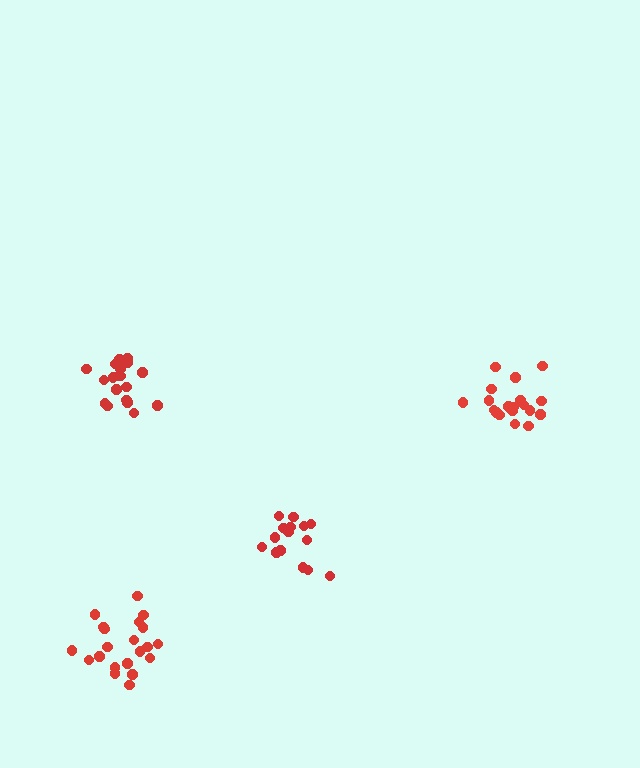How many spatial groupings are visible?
There are 4 spatial groupings.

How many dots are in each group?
Group 1: 21 dots, Group 2: 20 dots, Group 3: 15 dots, Group 4: 19 dots (75 total).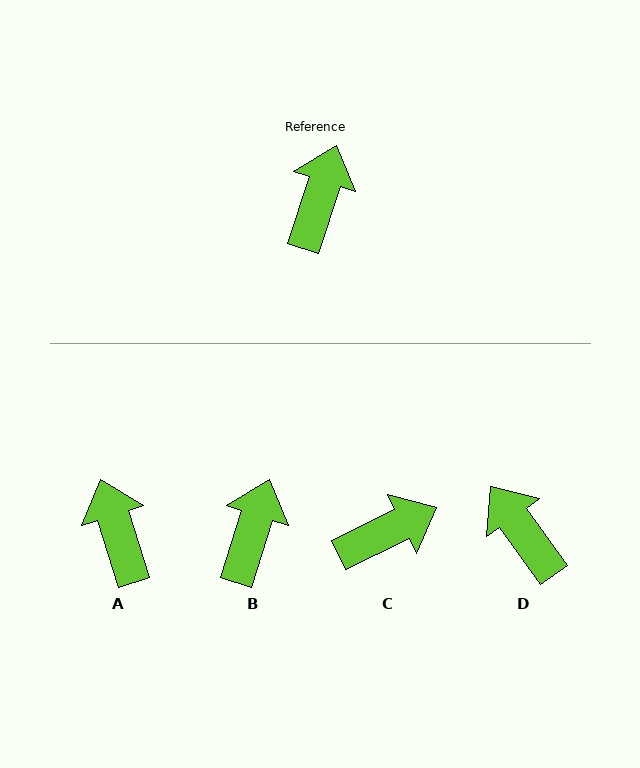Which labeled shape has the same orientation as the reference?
B.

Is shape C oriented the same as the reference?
No, it is off by about 46 degrees.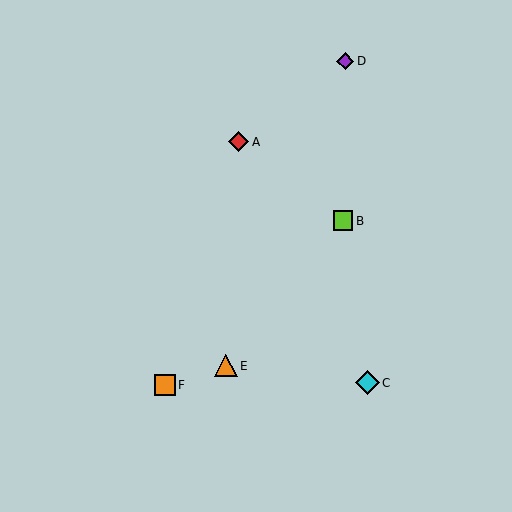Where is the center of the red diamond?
The center of the red diamond is at (239, 142).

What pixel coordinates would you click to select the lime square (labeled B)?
Click at (343, 221) to select the lime square B.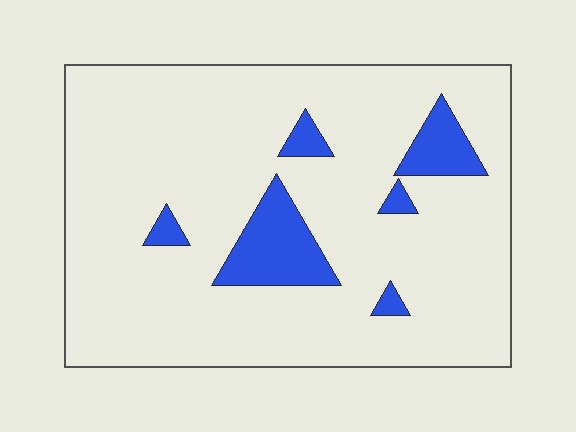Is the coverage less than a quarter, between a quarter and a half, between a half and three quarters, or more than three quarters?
Less than a quarter.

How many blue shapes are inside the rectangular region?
6.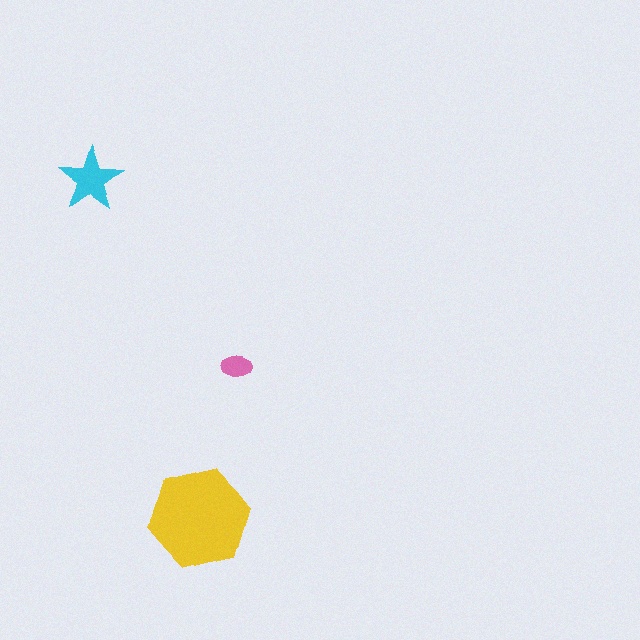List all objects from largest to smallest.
The yellow hexagon, the cyan star, the pink ellipse.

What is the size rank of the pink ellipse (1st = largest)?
3rd.